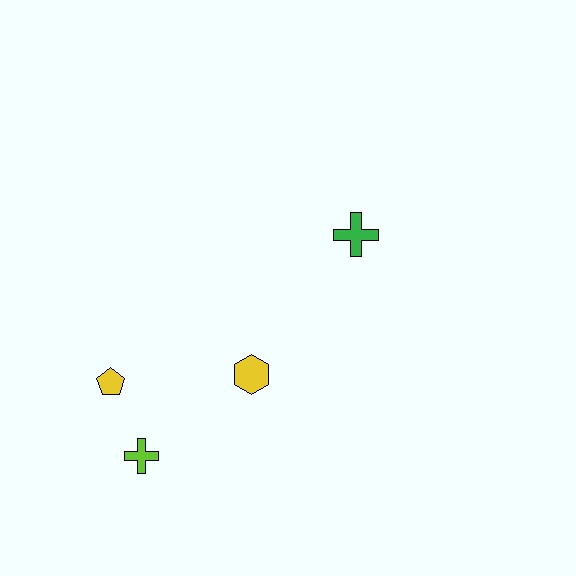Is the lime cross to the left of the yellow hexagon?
Yes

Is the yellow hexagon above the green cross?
No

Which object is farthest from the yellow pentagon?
The green cross is farthest from the yellow pentagon.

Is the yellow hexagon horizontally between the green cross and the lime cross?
Yes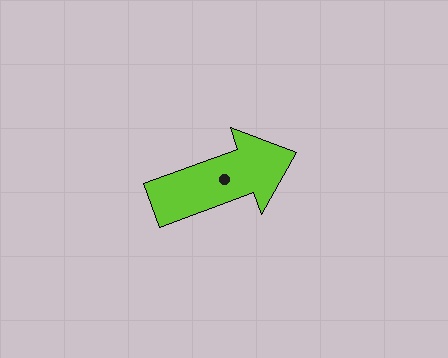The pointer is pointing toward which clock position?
Roughly 2 o'clock.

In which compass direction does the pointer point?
East.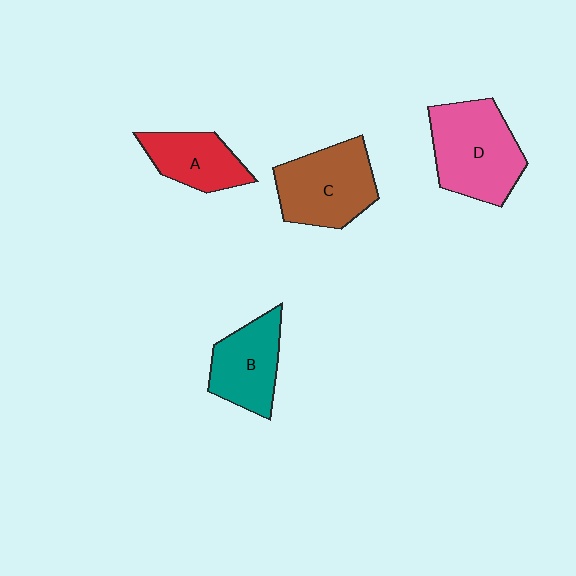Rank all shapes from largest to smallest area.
From largest to smallest: D (pink), C (brown), B (teal), A (red).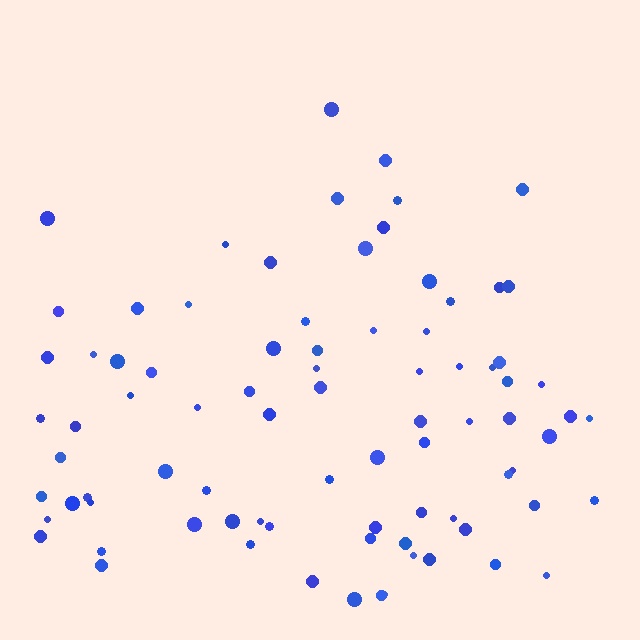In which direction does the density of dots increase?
From top to bottom, with the bottom side densest.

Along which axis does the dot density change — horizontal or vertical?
Vertical.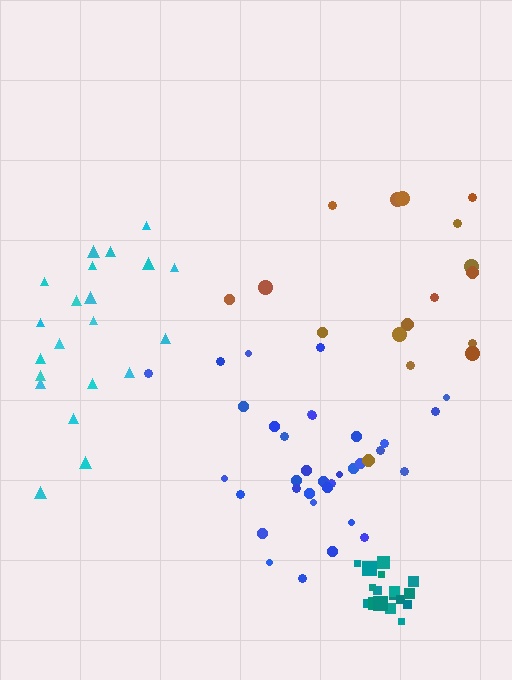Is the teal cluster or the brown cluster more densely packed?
Teal.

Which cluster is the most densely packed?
Teal.